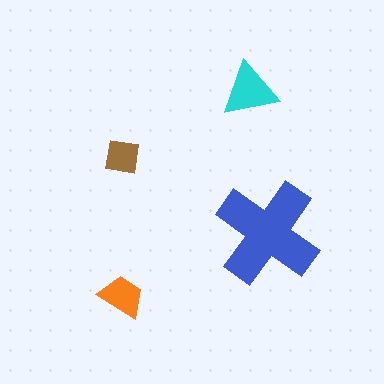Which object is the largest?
The blue cross.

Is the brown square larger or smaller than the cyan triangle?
Smaller.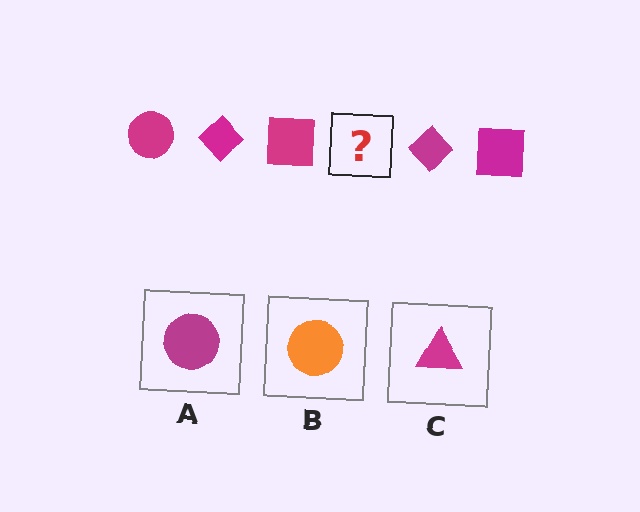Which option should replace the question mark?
Option A.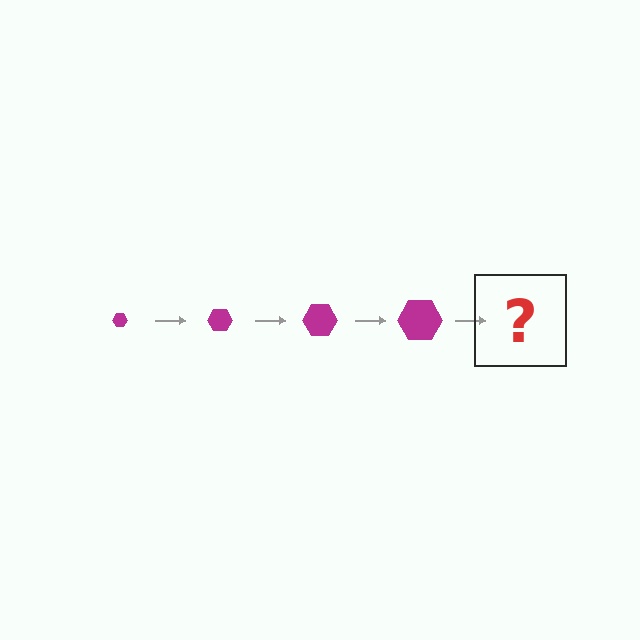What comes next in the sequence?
The next element should be a magenta hexagon, larger than the previous one.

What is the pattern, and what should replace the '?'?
The pattern is that the hexagon gets progressively larger each step. The '?' should be a magenta hexagon, larger than the previous one.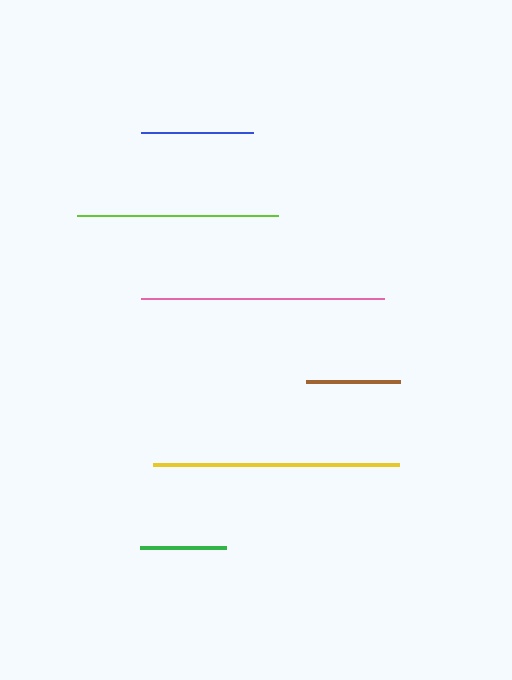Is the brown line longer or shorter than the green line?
The brown line is longer than the green line.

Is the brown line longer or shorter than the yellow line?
The yellow line is longer than the brown line.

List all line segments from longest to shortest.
From longest to shortest: yellow, pink, lime, blue, brown, green.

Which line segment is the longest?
The yellow line is the longest at approximately 246 pixels.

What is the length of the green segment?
The green segment is approximately 86 pixels long.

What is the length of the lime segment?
The lime segment is approximately 201 pixels long.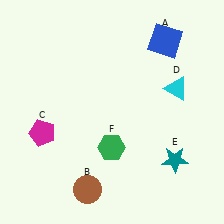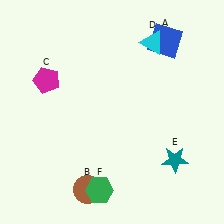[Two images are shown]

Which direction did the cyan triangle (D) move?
The cyan triangle (D) moved up.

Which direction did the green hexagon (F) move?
The green hexagon (F) moved down.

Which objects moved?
The objects that moved are: the magenta pentagon (C), the cyan triangle (D), the green hexagon (F).